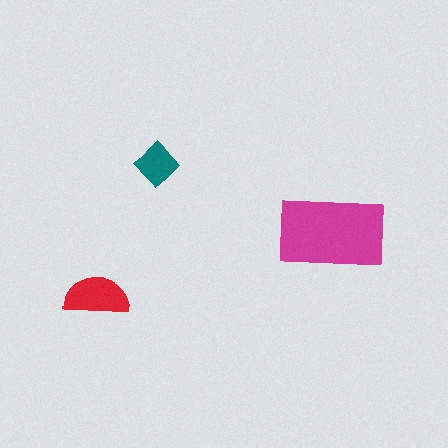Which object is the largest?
The magenta rectangle.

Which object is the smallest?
The teal diamond.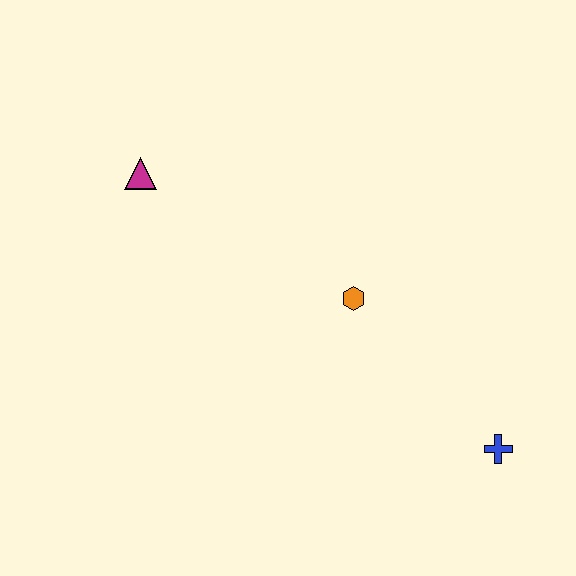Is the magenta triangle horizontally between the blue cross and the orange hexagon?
No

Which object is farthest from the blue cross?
The magenta triangle is farthest from the blue cross.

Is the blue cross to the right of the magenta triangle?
Yes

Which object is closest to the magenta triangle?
The orange hexagon is closest to the magenta triangle.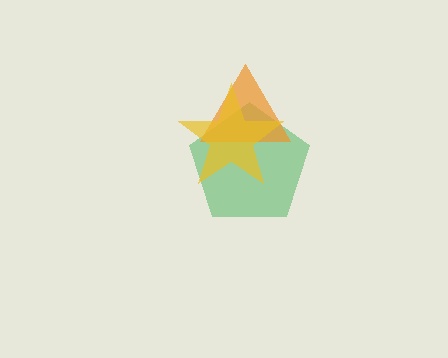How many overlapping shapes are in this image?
There are 3 overlapping shapes in the image.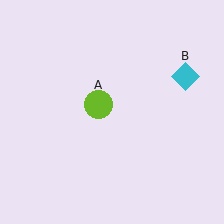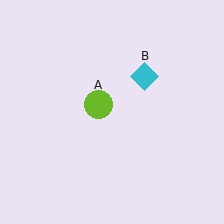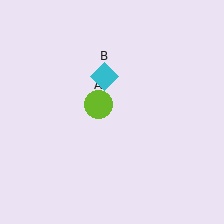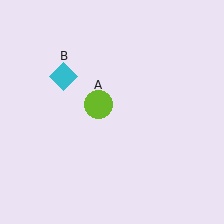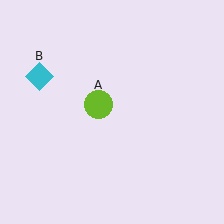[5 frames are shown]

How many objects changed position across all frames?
1 object changed position: cyan diamond (object B).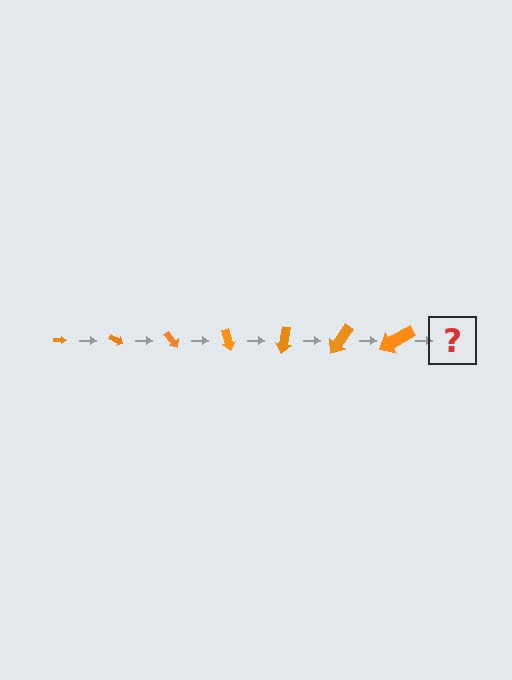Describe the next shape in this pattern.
It should be an arrow, larger than the previous one and rotated 175 degrees from the start.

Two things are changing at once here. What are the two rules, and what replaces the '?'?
The two rules are that the arrow grows larger each step and it rotates 25 degrees each step. The '?' should be an arrow, larger than the previous one and rotated 175 degrees from the start.